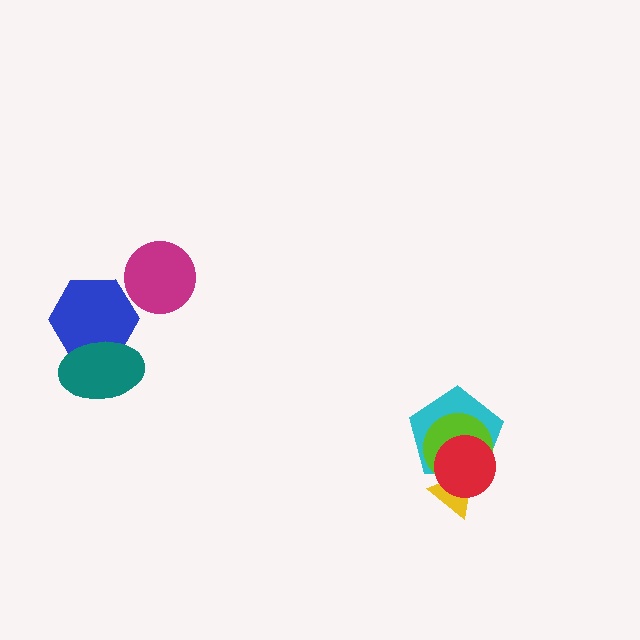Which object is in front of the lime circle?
The red circle is in front of the lime circle.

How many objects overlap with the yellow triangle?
3 objects overlap with the yellow triangle.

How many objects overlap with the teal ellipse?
1 object overlaps with the teal ellipse.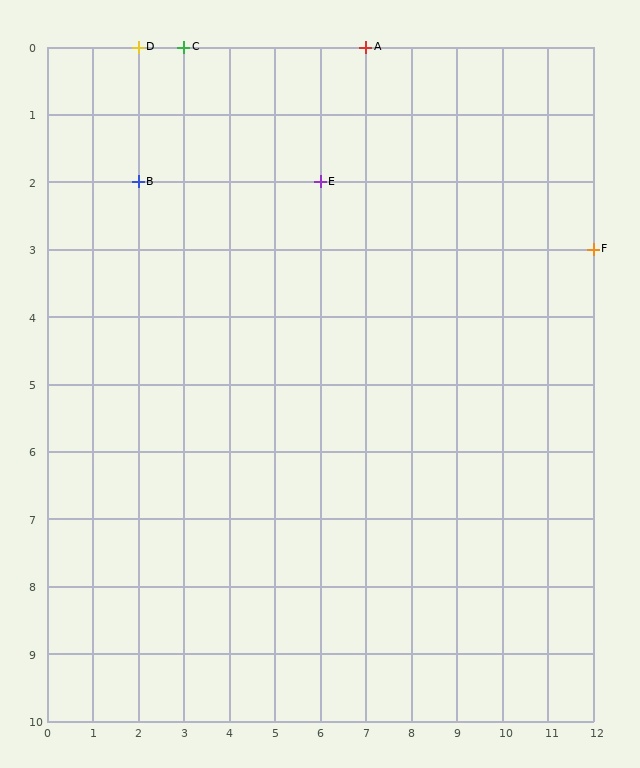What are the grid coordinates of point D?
Point D is at grid coordinates (2, 0).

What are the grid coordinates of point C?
Point C is at grid coordinates (3, 0).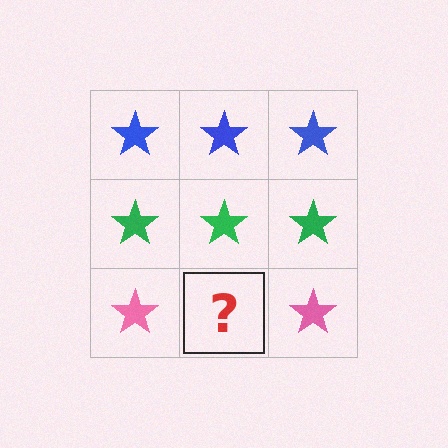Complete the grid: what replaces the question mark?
The question mark should be replaced with a pink star.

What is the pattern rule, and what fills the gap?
The rule is that each row has a consistent color. The gap should be filled with a pink star.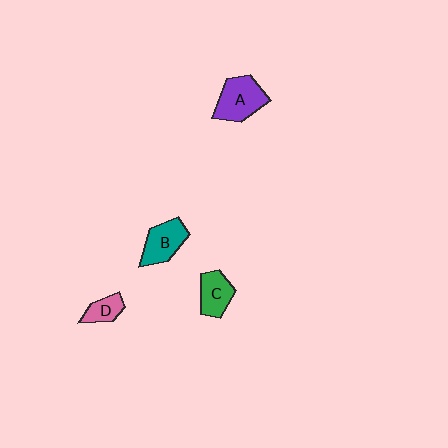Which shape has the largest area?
Shape A (purple).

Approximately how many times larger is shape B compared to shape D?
Approximately 1.7 times.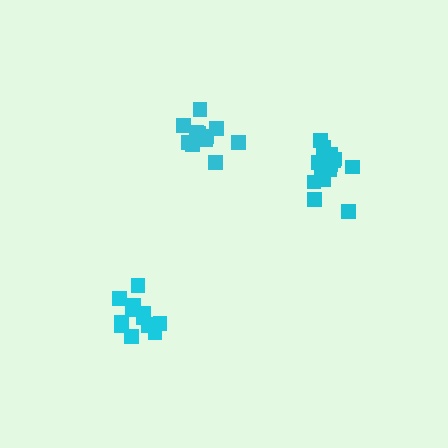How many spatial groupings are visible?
There are 3 spatial groupings.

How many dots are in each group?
Group 1: 11 dots, Group 2: 14 dots, Group 3: 13 dots (38 total).